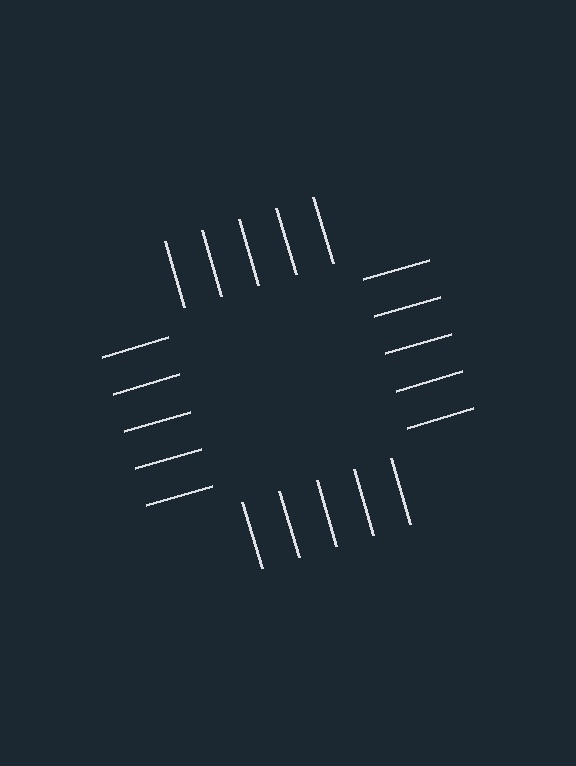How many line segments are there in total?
20 — 5 along each of the 4 edges.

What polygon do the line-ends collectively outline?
An illusory square — the line segments terminate on its edges but no continuous stroke is drawn.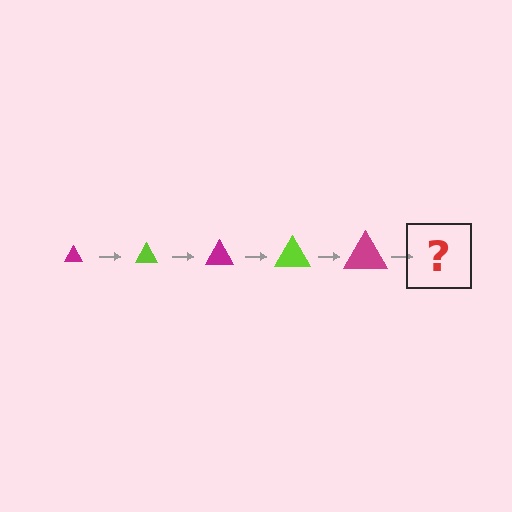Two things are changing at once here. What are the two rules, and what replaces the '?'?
The two rules are that the triangle grows larger each step and the color cycles through magenta and lime. The '?' should be a lime triangle, larger than the previous one.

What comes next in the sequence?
The next element should be a lime triangle, larger than the previous one.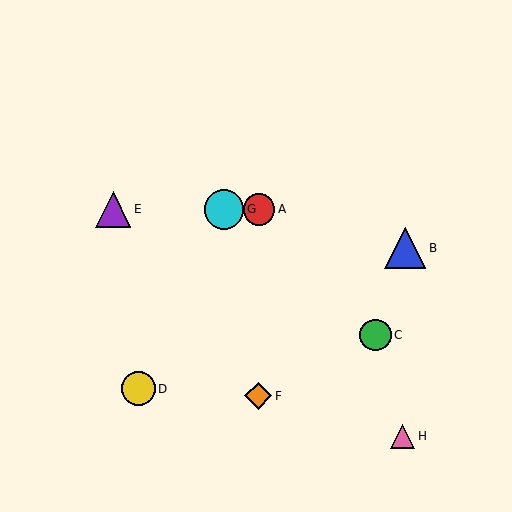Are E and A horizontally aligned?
Yes, both are at y≈209.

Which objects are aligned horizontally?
Objects A, E, G are aligned horizontally.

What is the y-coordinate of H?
Object H is at y≈436.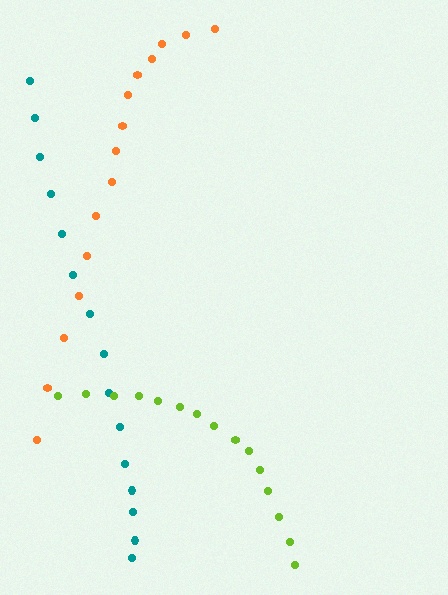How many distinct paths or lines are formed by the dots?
There are 3 distinct paths.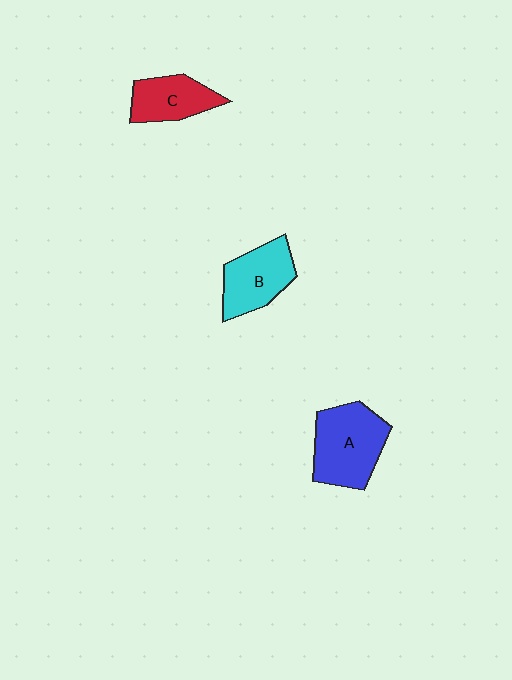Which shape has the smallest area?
Shape C (red).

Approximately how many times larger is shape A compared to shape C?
Approximately 1.5 times.